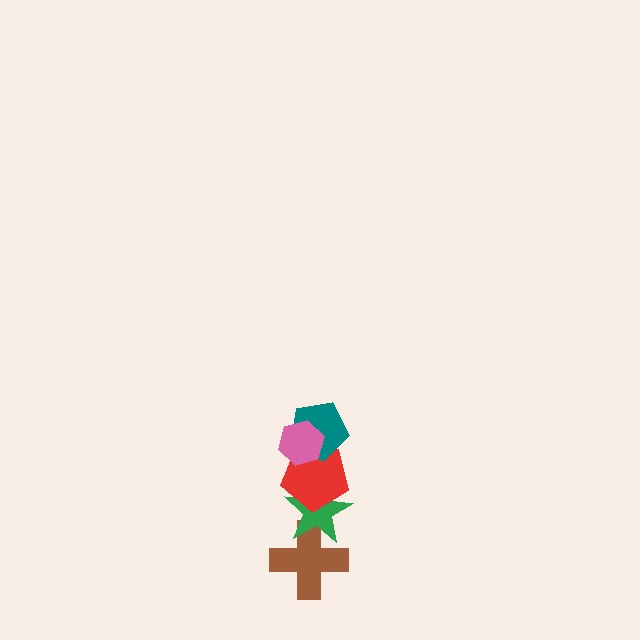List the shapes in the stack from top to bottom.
From top to bottom: the pink hexagon, the teal pentagon, the red pentagon, the green star, the brown cross.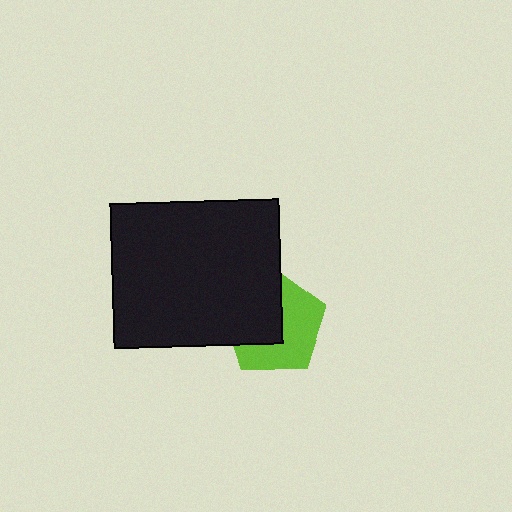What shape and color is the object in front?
The object in front is a black rectangle.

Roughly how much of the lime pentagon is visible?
About half of it is visible (roughly 52%).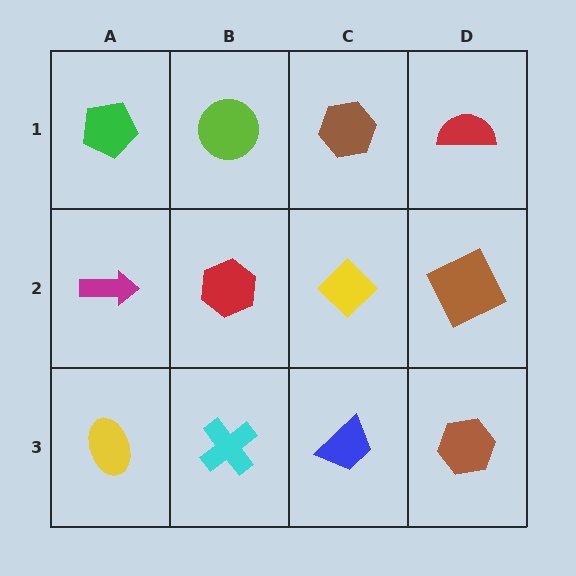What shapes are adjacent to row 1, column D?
A brown square (row 2, column D), a brown hexagon (row 1, column C).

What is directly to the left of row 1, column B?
A green pentagon.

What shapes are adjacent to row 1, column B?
A red hexagon (row 2, column B), a green pentagon (row 1, column A), a brown hexagon (row 1, column C).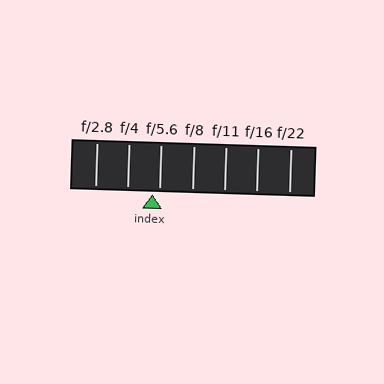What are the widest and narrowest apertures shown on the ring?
The widest aperture shown is f/2.8 and the narrowest is f/22.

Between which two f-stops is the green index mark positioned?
The index mark is between f/4 and f/5.6.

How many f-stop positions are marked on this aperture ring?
There are 7 f-stop positions marked.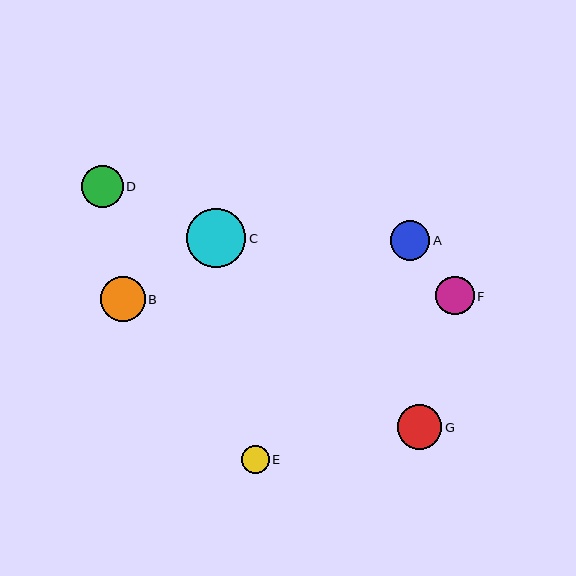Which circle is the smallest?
Circle E is the smallest with a size of approximately 28 pixels.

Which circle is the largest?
Circle C is the largest with a size of approximately 59 pixels.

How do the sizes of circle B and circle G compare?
Circle B and circle G are approximately the same size.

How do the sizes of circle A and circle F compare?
Circle A and circle F are approximately the same size.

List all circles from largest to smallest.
From largest to smallest: C, B, G, D, A, F, E.